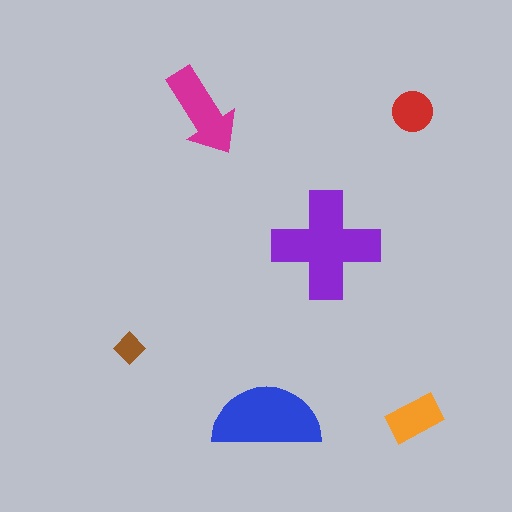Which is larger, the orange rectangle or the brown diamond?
The orange rectangle.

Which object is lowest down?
The orange rectangle is bottommost.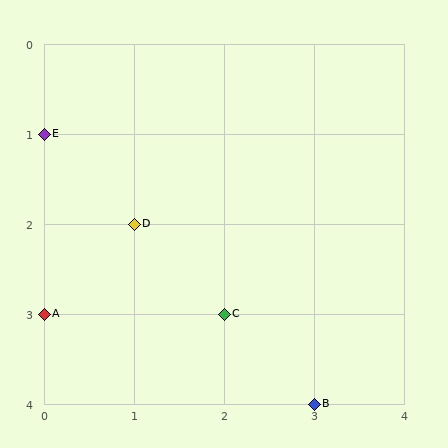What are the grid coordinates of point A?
Point A is at grid coordinates (0, 3).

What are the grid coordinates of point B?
Point B is at grid coordinates (3, 4).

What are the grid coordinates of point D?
Point D is at grid coordinates (1, 2).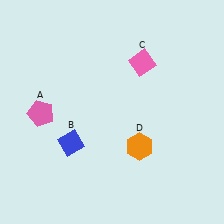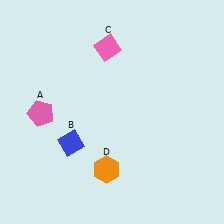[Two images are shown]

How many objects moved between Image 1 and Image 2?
2 objects moved between the two images.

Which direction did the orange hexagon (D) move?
The orange hexagon (D) moved left.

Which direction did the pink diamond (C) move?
The pink diamond (C) moved left.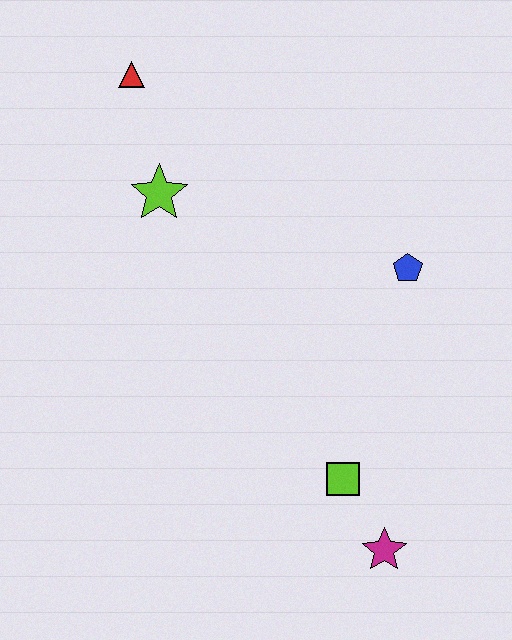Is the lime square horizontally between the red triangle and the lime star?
No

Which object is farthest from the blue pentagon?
The red triangle is farthest from the blue pentagon.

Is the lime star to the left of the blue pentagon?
Yes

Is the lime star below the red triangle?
Yes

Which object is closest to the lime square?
The magenta star is closest to the lime square.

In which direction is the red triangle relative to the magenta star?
The red triangle is above the magenta star.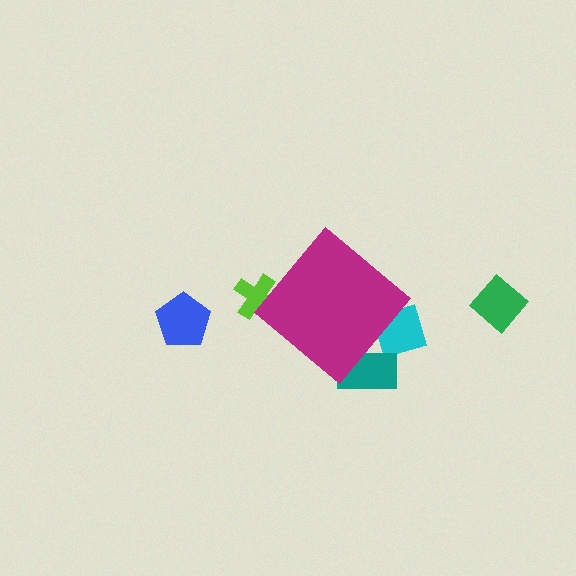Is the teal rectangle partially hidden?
Yes, the teal rectangle is partially hidden behind the magenta diamond.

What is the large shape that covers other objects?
A magenta diamond.